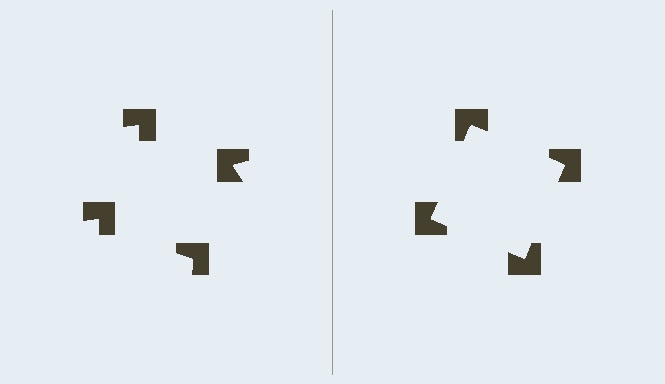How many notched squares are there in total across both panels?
8 — 4 on each side.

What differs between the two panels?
The notched squares are positioned identically on both sides; only the wedge orientations differ. On the right they align to a square; on the left they are misaligned.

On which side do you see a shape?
An illusory square appears on the right side. On the left side the wedge cuts are rotated, so no coherent shape forms.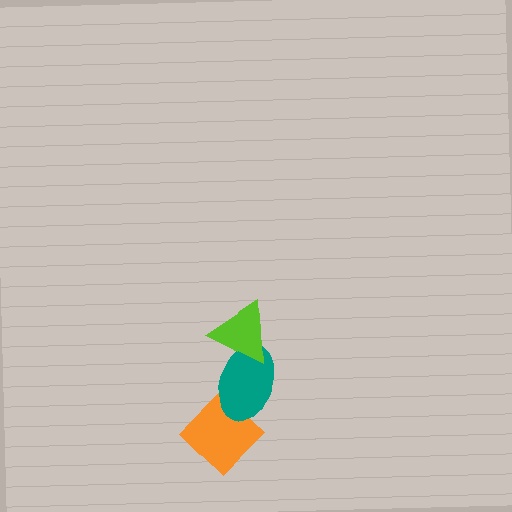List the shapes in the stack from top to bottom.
From top to bottom: the lime triangle, the teal ellipse, the orange diamond.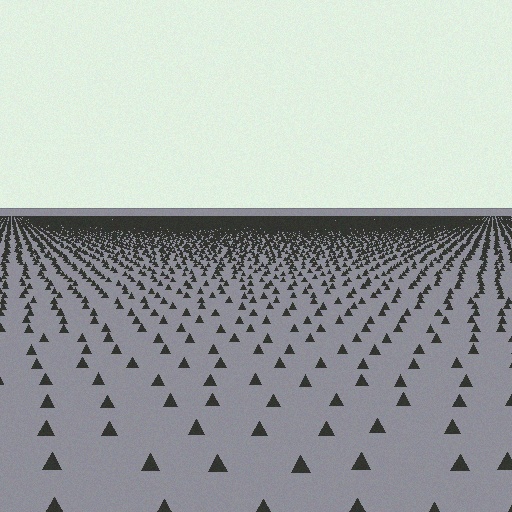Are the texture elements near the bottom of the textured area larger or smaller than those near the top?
Larger. Near the bottom, elements are closer to the viewer and appear at a bigger on-screen size.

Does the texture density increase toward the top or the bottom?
Density increases toward the top.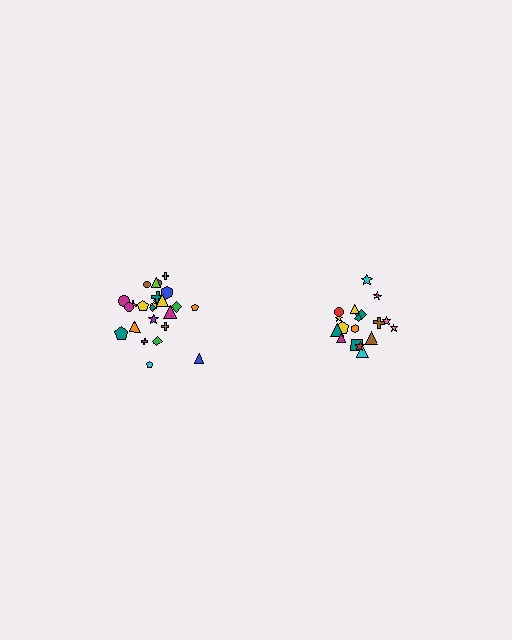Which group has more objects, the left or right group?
The left group.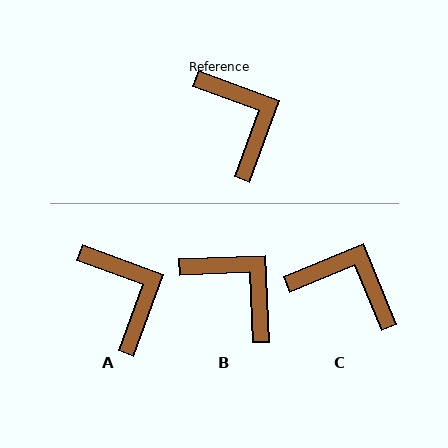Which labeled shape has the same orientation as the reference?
A.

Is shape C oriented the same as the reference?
No, it is off by about 43 degrees.